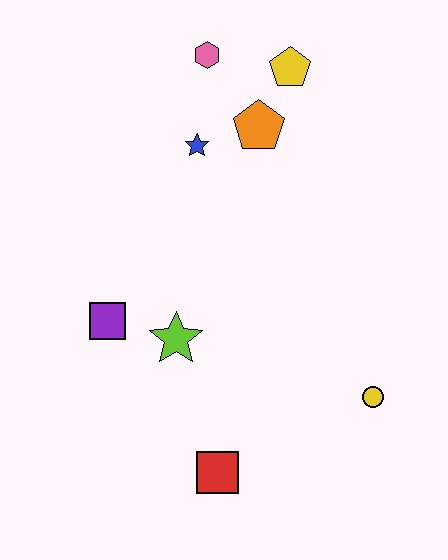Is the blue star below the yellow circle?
No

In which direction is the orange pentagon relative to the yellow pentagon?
The orange pentagon is below the yellow pentagon.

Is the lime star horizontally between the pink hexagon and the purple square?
Yes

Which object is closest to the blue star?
The orange pentagon is closest to the blue star.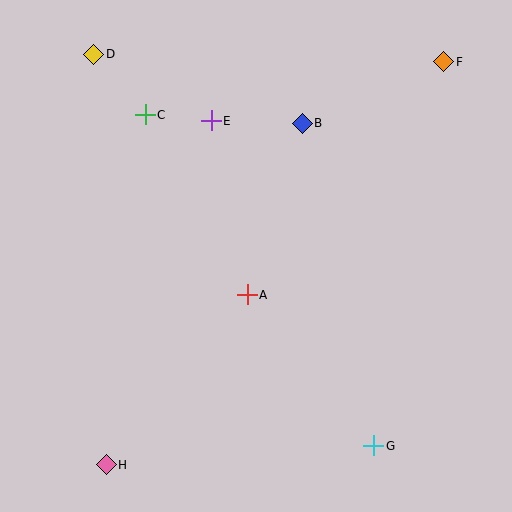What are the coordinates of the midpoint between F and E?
The midpoint between F and E is at (327, 91).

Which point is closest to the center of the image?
Point A at (247, 295) is closest to the center.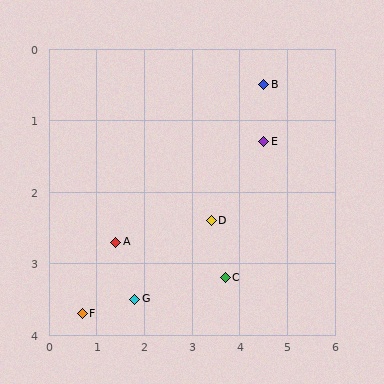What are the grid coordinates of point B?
Point B is at approximately (4.5, 0.5).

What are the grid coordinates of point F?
Point F is at approximately (0.7, 3.7).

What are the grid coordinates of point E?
Point E is at approximately (4.5, 1.3).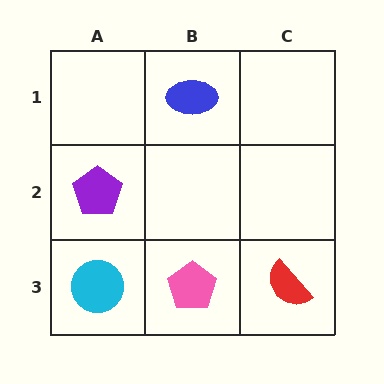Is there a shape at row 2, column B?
No, that cell is empty.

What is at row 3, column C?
A red semicircle.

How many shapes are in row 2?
1 shape.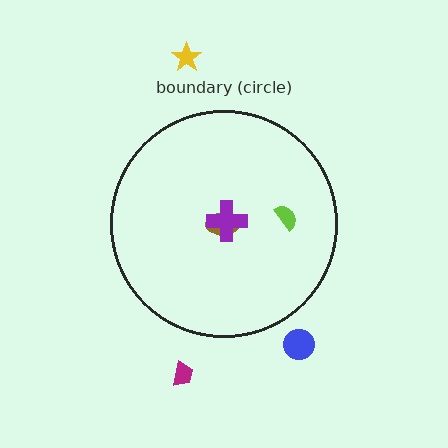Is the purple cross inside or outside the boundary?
Inside.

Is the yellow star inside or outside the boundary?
Outside.